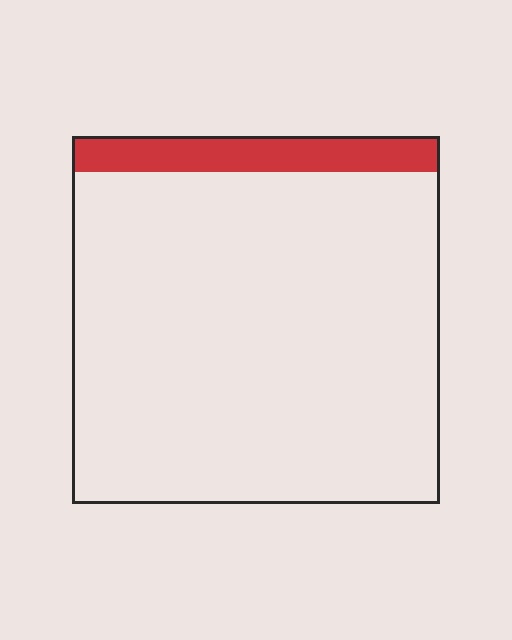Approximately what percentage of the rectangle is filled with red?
Approximately 10%.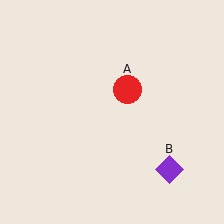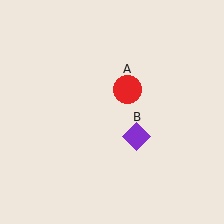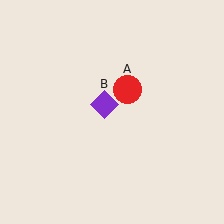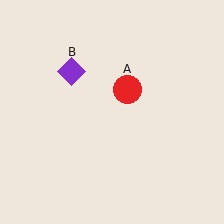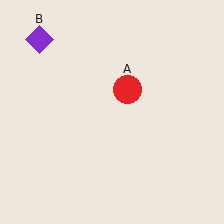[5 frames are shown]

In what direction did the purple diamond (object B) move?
The purple diamond (object B) moved up and to the left.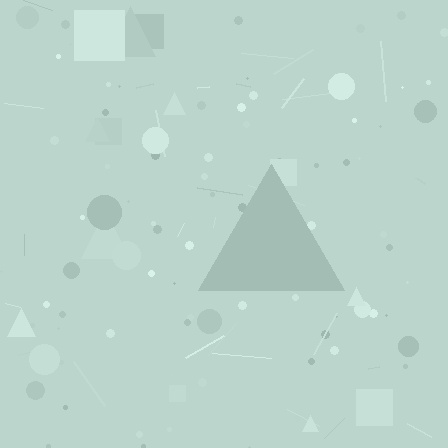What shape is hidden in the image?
A triangle is hidden in the image.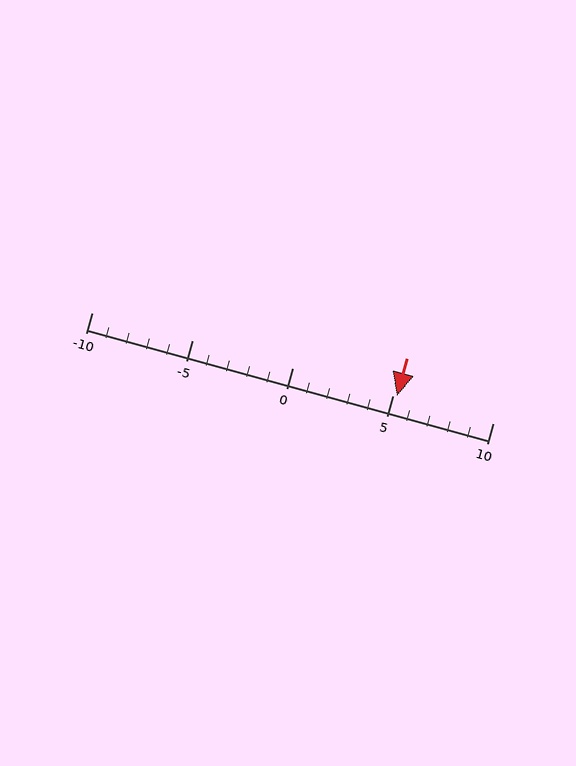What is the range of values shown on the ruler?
The ruler shows values from -10 to 10.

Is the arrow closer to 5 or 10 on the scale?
The arrow is closer to 5.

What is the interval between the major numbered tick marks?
The major tick marks are spaced 5 units apart.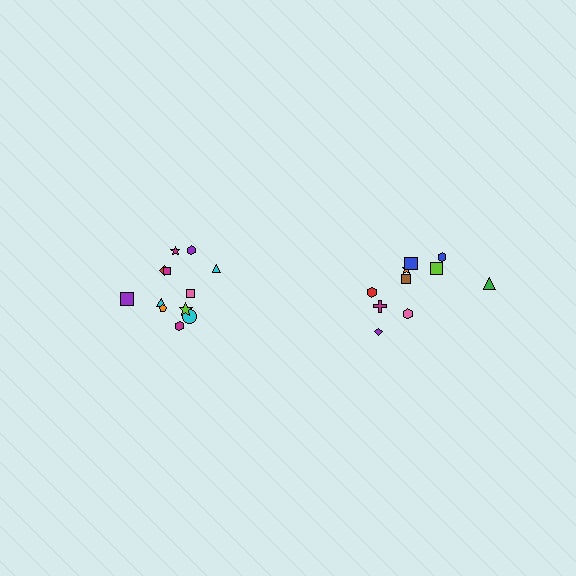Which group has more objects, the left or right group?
The left group.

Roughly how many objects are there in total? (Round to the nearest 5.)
Roughly 20 objects in total.